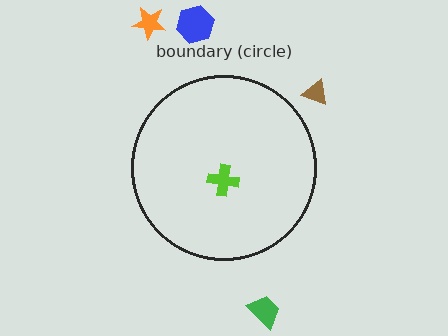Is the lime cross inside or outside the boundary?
Inside.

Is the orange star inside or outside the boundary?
Outside.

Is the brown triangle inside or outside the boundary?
Outside.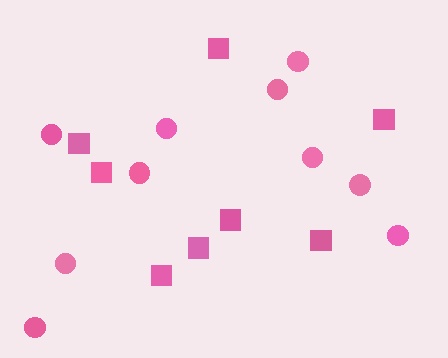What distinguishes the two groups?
There are 2 groups: one group of circles (10) and one group of squares (8).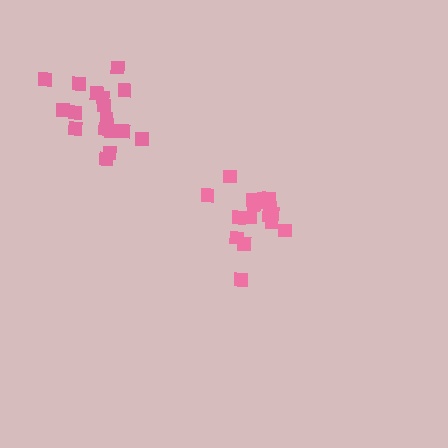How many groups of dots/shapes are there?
There are 2 groups.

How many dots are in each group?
Group 1: 17 dots, Group 2: 18 dots (35 total).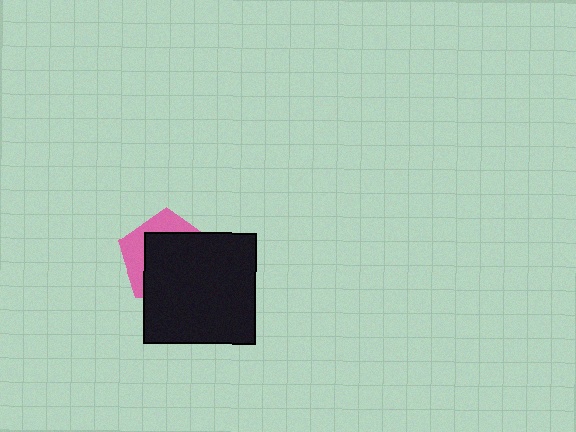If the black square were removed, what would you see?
You would see the complete pink pentagon.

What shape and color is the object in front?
The object in front is a black square.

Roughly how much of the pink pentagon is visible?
A small part of it is visible (roughly 33%).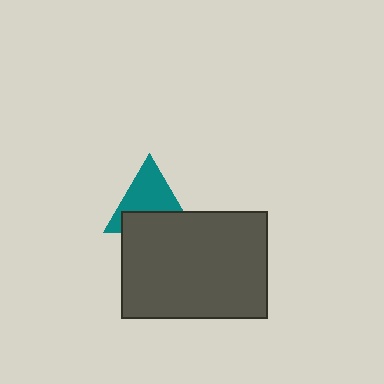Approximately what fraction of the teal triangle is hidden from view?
Roughly 40% of the teal triangle is hidden behind the dark gray rectangle.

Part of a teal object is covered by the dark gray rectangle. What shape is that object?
It is a triangle.